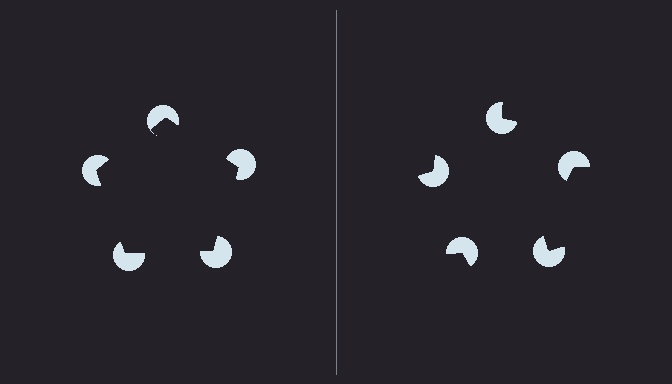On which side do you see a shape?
An illusory pentagon appears on the left side. On the right side the wedge cuts are rotated, so no coherent shape forms.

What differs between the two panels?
The pac-man discs are positioned identically on both sides; only the wedge orientations differ. On the left they align to a pentagon; on the right they are misaligned.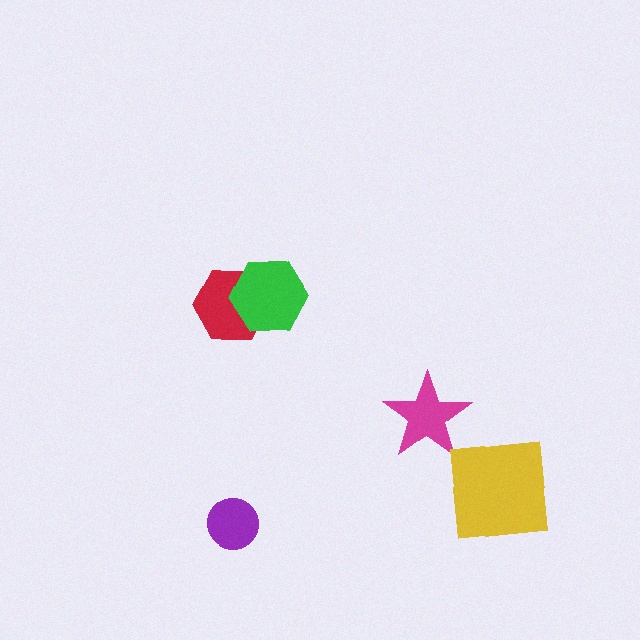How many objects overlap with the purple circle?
0 objects overlap with the purple circle.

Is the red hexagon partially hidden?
Yes, it is partially covered by another shape.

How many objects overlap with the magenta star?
0 objects overlap with the magenta star.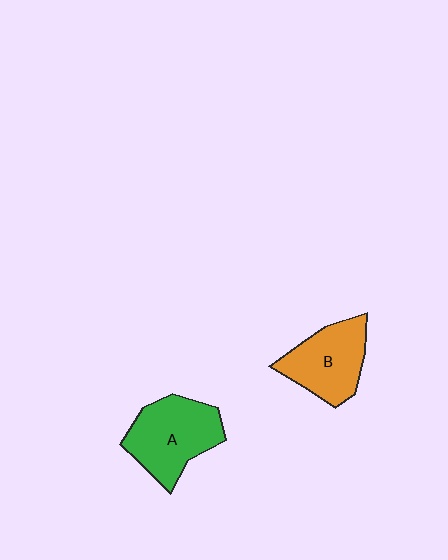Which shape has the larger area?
Shape A (green).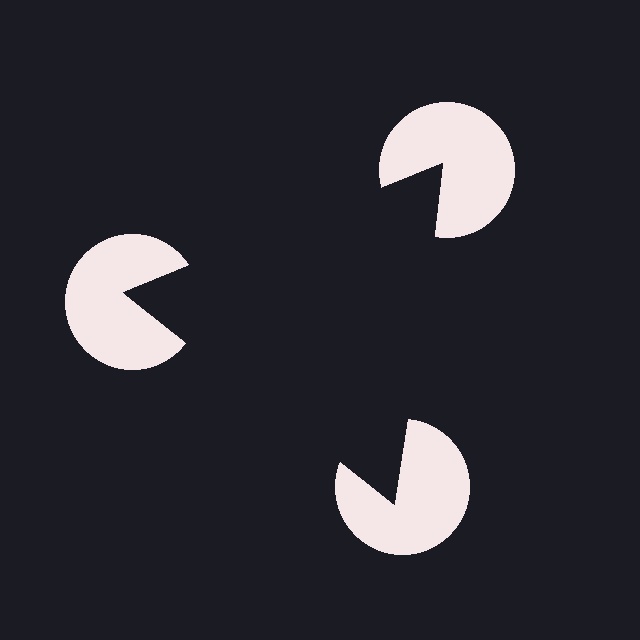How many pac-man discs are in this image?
There are 3 — one at each vertex of the illusory triangle.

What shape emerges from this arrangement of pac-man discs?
An illusory triangle — its edges are inferred from the aligned wedge cuts in the pac-man discs, not physically drawn.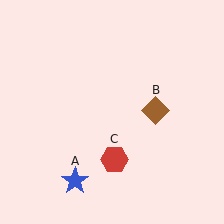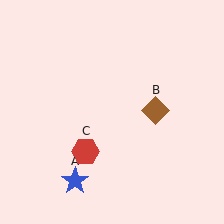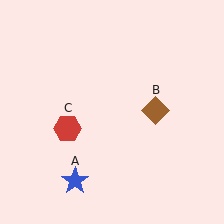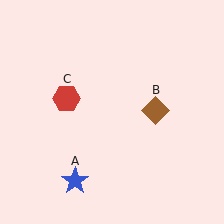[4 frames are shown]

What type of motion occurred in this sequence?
The red hexagon (object C) rotated clockwise around the center of the scene.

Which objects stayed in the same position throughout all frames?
Blue star (object A) and brown diamond (object B) remained stationary.